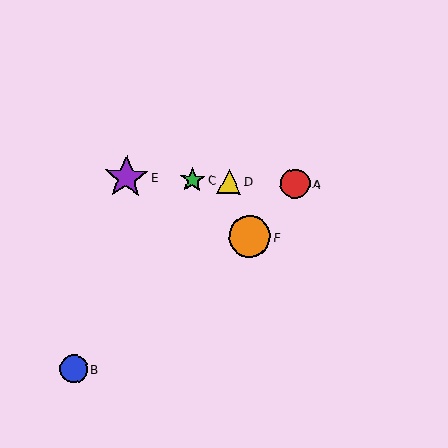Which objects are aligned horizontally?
Objects A, C, D, E are aligned horizontally.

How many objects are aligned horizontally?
4 objects (A, C, D, E) are aligned horizontally.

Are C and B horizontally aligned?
No, C is at y≈180 and B is at y≈369.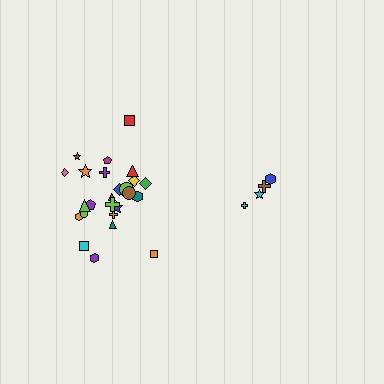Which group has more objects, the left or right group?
The left group.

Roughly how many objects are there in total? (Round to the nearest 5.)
Roughly 30 objects in total.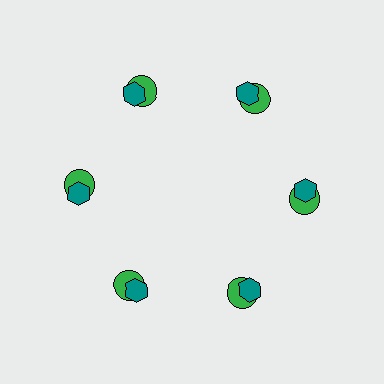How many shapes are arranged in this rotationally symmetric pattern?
There are 12 shapes, arranged in 6 groups of 2.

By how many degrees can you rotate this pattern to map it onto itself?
The pattern maps onto itself every 60 degrees of rotation.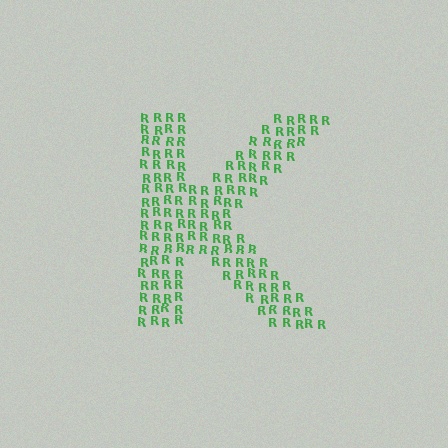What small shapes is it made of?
It is made of small letter R's.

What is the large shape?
The large shape is the letter K.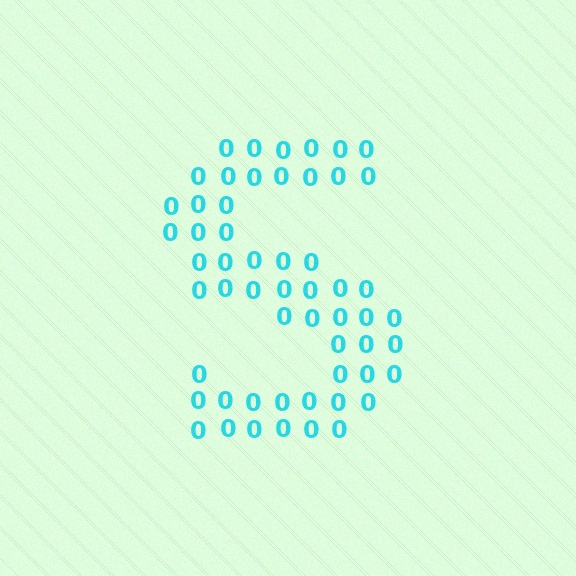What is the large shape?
The large shape is the letter S.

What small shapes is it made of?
It is made of small digit 0's.